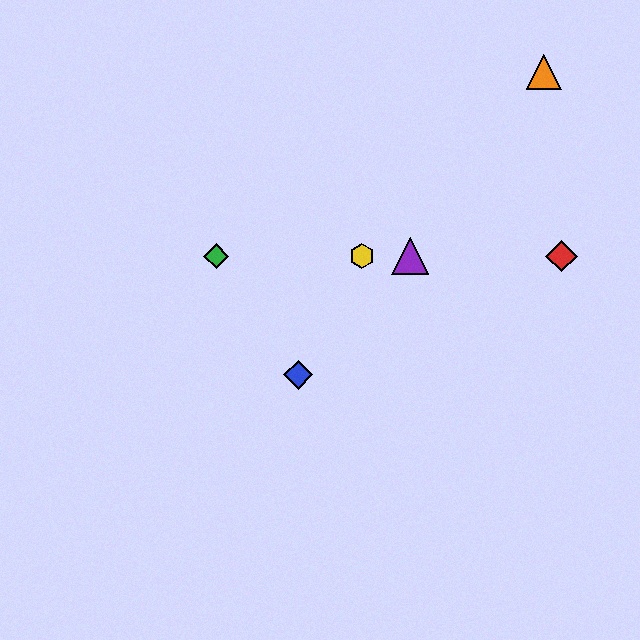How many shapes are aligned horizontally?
4 shapes (the red diamond, the green diamond, the yellow hexagon, the purple triangle) are aligned horizontally.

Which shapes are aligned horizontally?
The red diamond, the green diamond, the yellow hexagon, the purple triangle are aligned horizontally.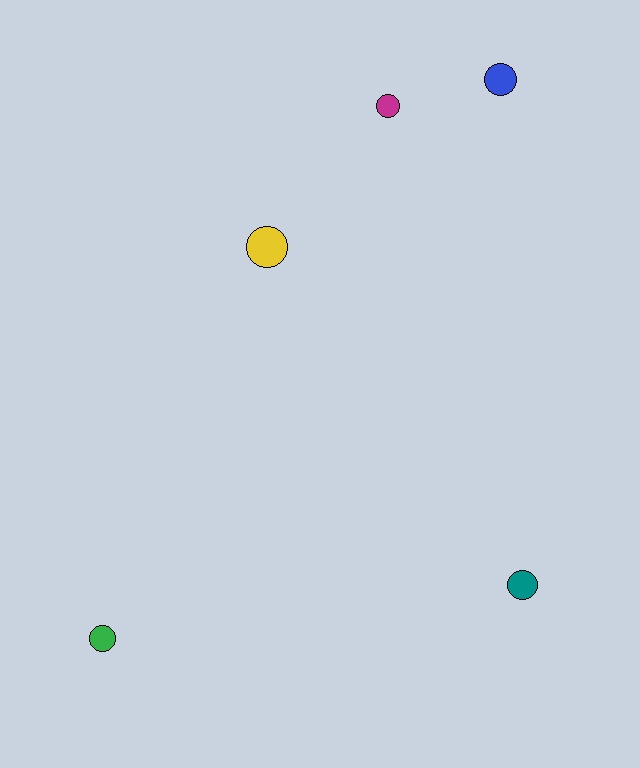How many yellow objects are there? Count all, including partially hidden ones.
There is 1 yellow object.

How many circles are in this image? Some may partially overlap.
There are 5 circles.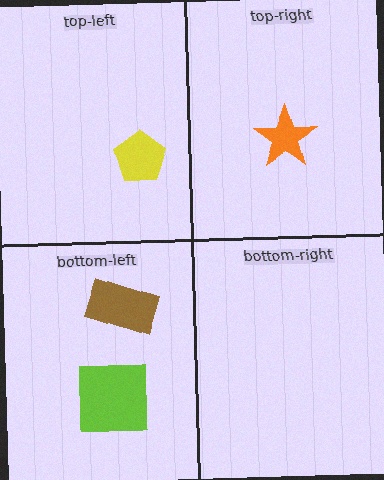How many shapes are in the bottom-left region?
2.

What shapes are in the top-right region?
The orange star.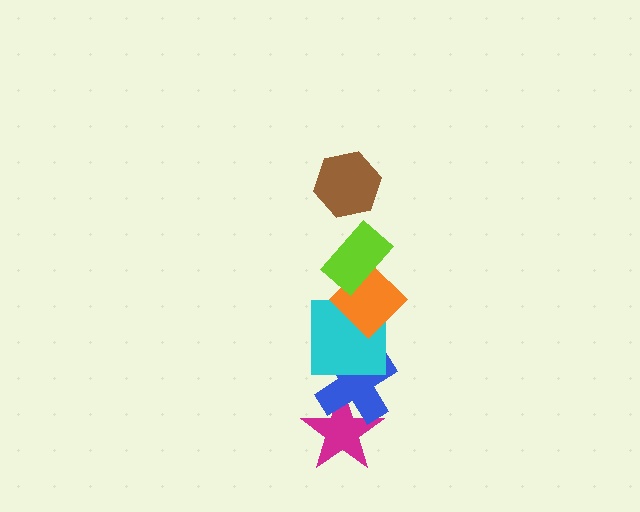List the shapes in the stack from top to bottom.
From top to bottom: the brown hexagon, the lime rectangle, the orange diamond, the cyan square, the blue cross, the magenta star.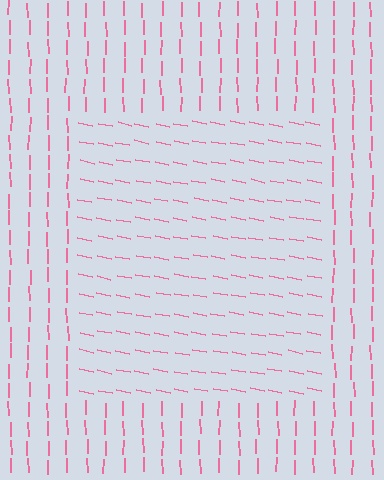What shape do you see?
I see a rectangle.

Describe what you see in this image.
The image is filled with small pink line segments. A rectangle region in the image has lines oriented differently from the surrounding lines, creating a visible texture boundary.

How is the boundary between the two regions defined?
The boundary is defined purely by a change in line orientation (approximately 78 degrees difference). All lines are the same color and thickness.